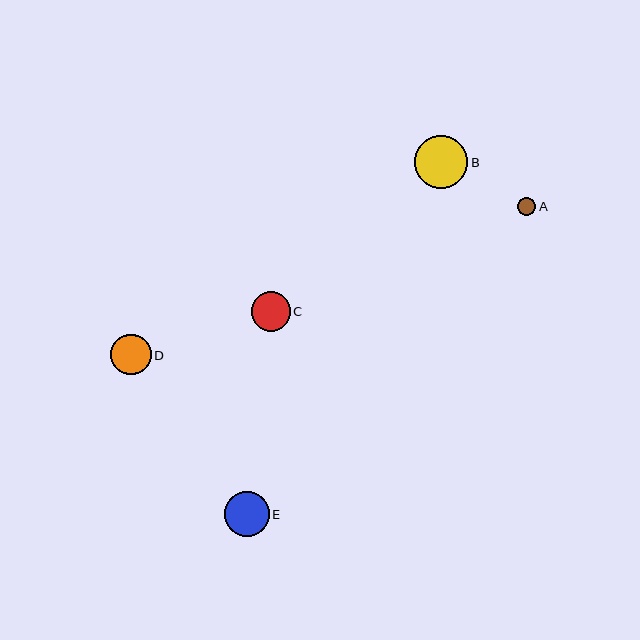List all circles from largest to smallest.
From largest to smallest: B, E, D, C, A.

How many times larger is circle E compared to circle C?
Circle E is approximately 1.1 times the size of circle C.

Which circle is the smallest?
Circle A is the smallest with a size of approximately 18 pixels.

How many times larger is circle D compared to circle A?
Circle D is approximately 2.2 times the size of circle A.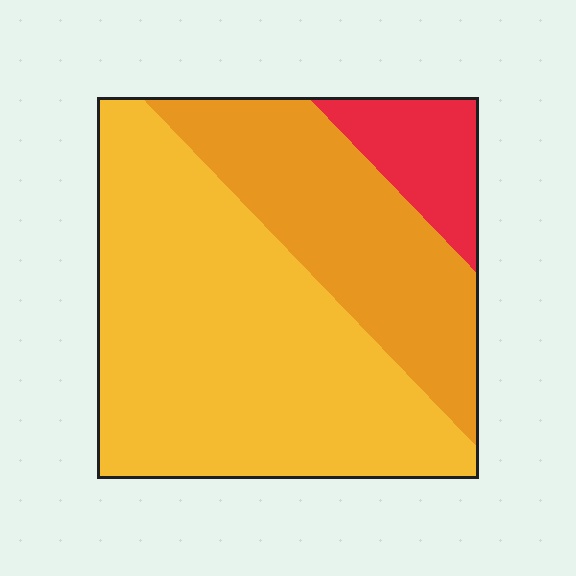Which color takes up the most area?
Yellow, at roughly 60%.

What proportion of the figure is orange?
Orange takes up between a sixth and a third of the figure.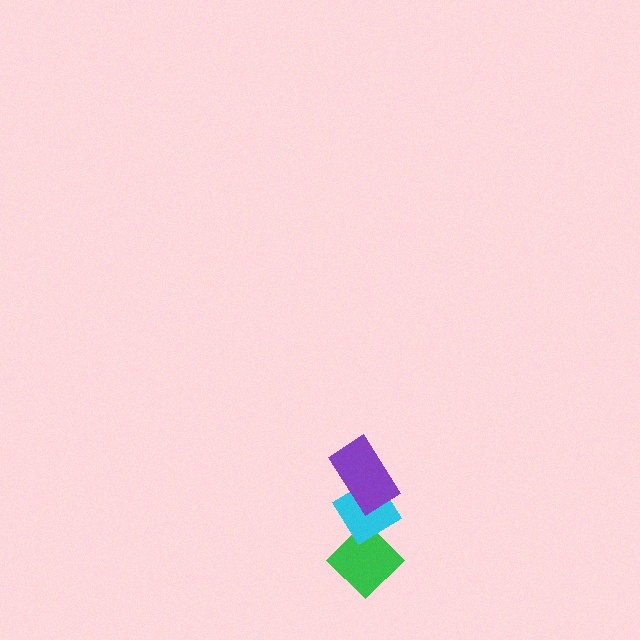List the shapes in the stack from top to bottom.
From top to bottom: the purple rectangle, the cyan diamond, the green diamond.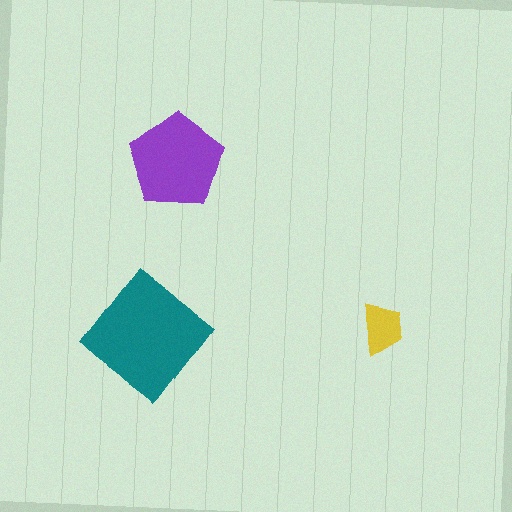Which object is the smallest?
The yellow trapezoid.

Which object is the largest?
The teal diamond.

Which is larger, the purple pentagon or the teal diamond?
The teal diamond.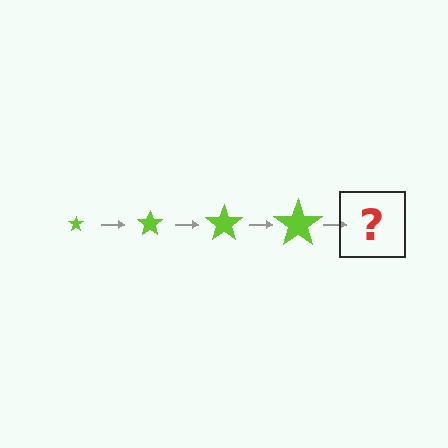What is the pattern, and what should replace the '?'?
The pattern is that the star gets progressively larger each step. The '?' should be a lime star, larger than the previous one.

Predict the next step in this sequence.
The next step is a lime star, larger than the previous one.